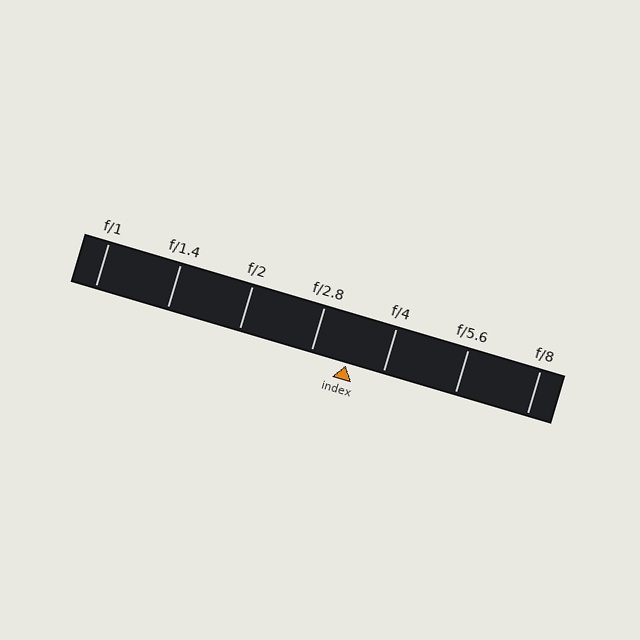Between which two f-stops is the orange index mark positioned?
The index mark is between f/2.8 and f/4.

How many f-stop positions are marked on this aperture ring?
There are 7 f-stop positions marked.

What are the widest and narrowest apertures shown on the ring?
The widest aperture shown is f/1 and the narrowest is f/8.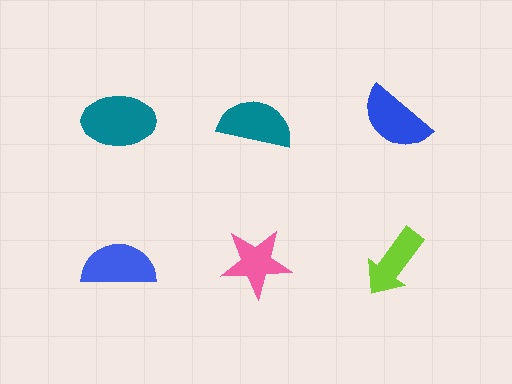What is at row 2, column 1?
A blue semicircle.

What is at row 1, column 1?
A teal ellipse.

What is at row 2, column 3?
A lime arrow.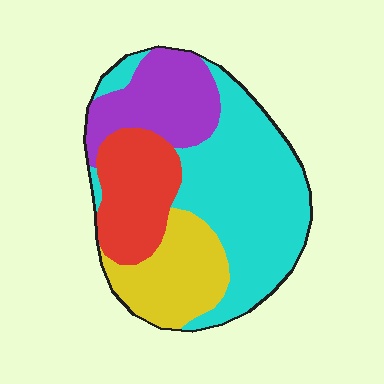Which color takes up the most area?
Cyan, at roughly 45%.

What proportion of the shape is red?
Red covers around 20% of the shape.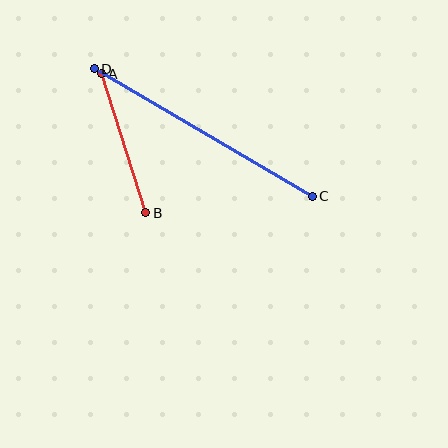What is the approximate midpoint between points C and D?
The midpoint is at approximately (203, 132) pixels.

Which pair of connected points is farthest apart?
Points C and D are farthest apart.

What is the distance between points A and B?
The distance is approximately 146 pixels.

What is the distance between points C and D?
The distance is approximately 253 pixels.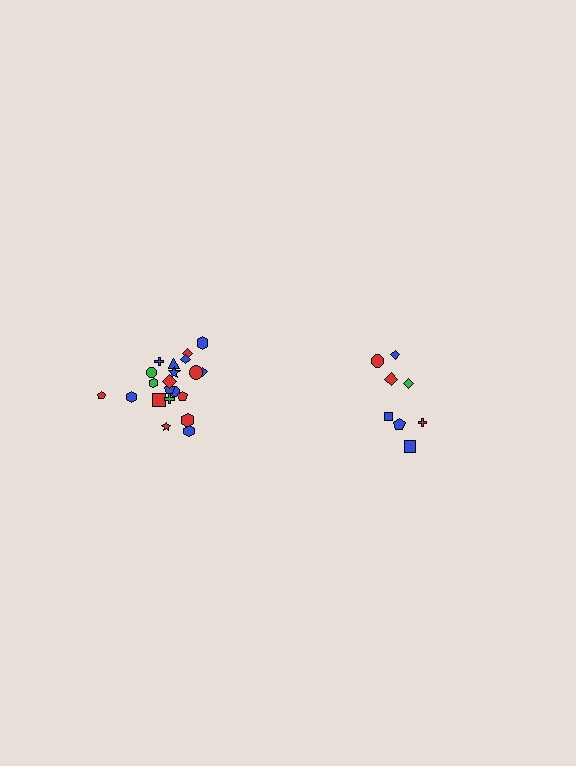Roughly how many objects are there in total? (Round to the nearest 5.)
Roughly 30 objects in total.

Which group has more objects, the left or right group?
The left group.